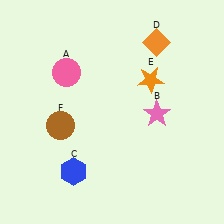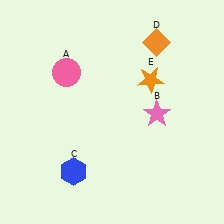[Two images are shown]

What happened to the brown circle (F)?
The brown circle (F) was removed in Image 2. It was in the bottom-left area of Image 1.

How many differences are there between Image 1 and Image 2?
There is 1 difference between the two images.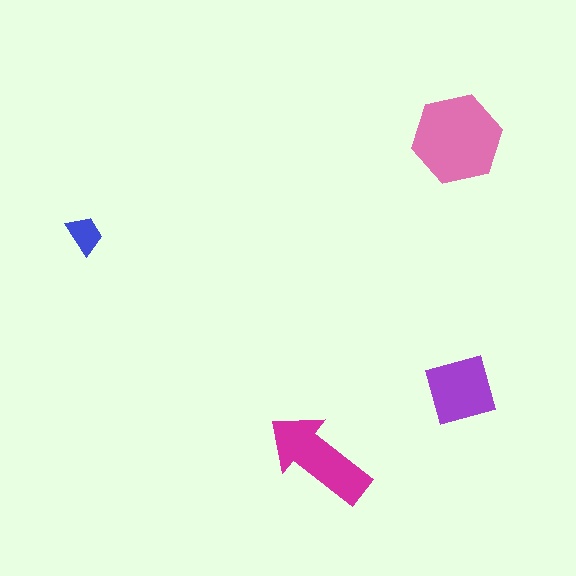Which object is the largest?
The pink hexagon.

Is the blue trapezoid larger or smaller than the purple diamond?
Smaller.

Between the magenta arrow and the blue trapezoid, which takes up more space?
The magenta arrow.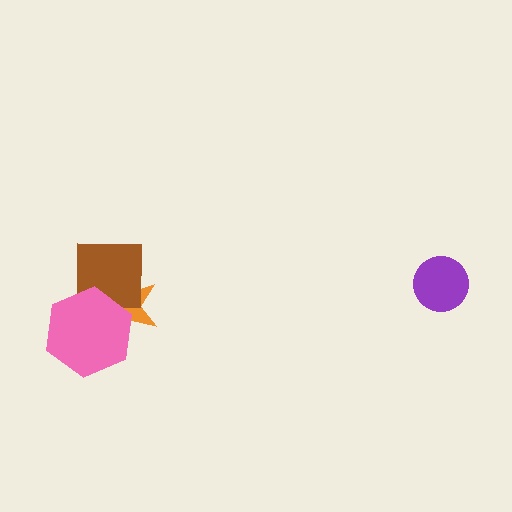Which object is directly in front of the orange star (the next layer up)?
The brown square is directly in front of the orange star.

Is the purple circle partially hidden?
No, no other shape covers it.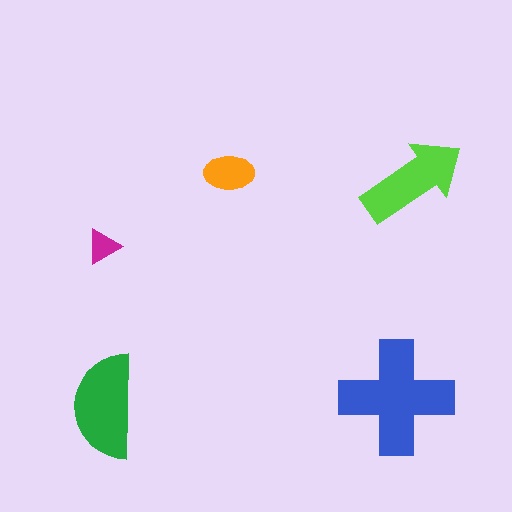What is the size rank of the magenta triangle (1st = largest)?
5th.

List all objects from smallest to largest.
The magenta triangle, the orange ellipse, the lime arrow, the green semicircle, the blue cross.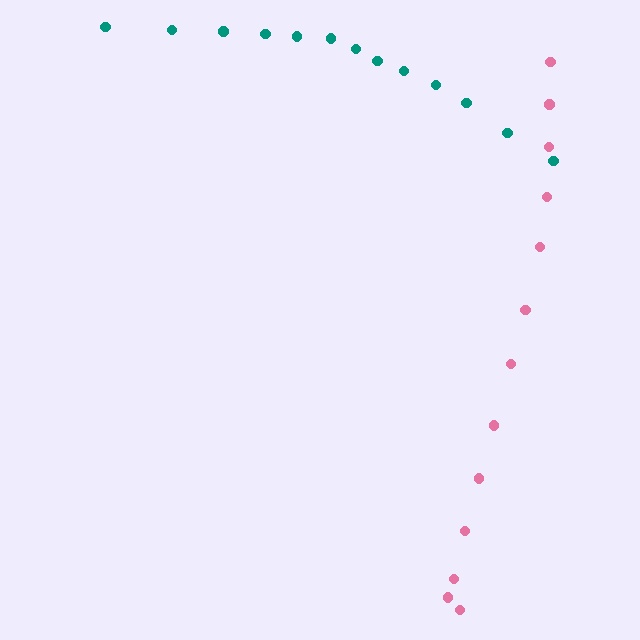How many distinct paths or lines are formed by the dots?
There are 2 distinct paths.